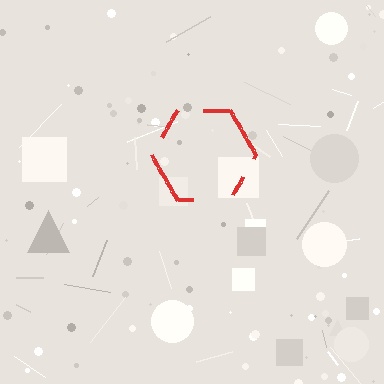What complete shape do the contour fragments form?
The contour fragments form a hexagon.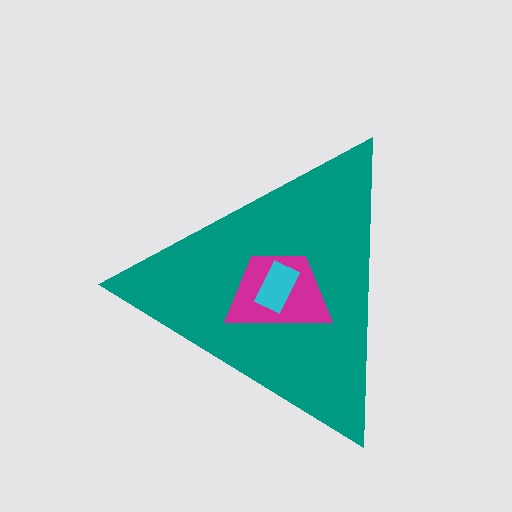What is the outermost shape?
The teal triangle.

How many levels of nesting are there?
3.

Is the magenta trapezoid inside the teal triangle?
Yes.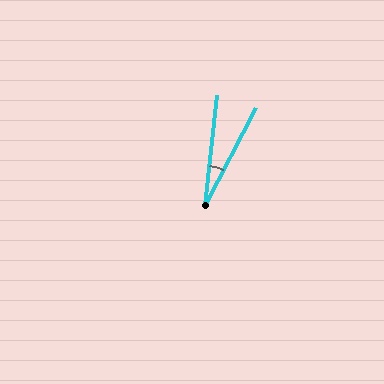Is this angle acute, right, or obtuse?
It is acute.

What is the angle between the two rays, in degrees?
Approximately 21 degrees.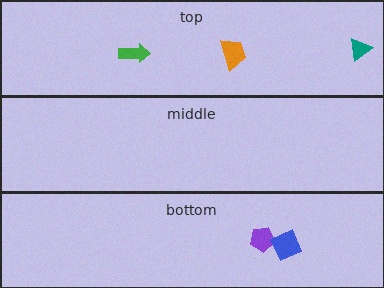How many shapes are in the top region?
3.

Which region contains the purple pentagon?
The bottom region.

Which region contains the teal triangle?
The top region.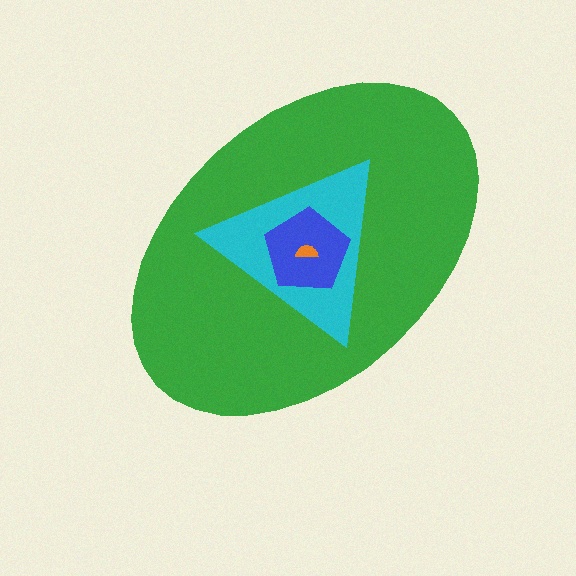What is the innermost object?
The orange semicircle.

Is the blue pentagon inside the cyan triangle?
Yes.